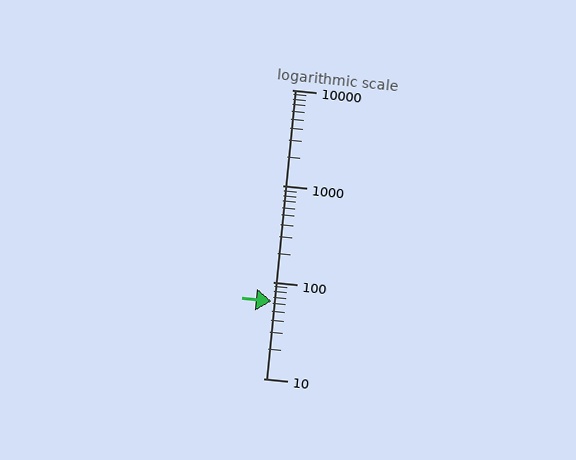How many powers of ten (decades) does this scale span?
The scale spans 3 decades, from 10 to 10000.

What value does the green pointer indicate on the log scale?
The pointer indicates approximately 63.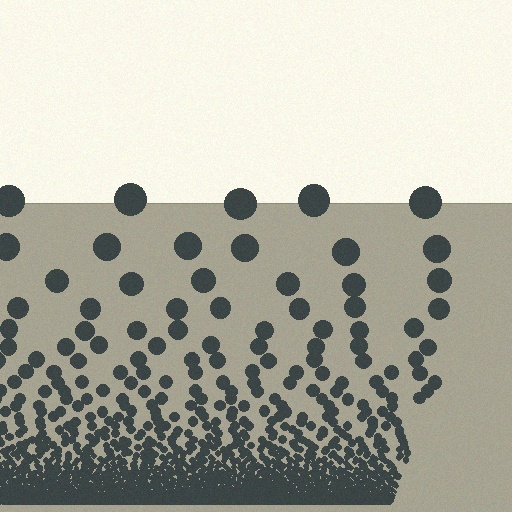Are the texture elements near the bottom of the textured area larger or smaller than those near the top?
Smaller. The gradient is inverted — elements near the bottom are smaller and denser.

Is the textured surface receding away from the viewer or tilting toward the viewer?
The surface appears to tilt toward the viewer. Texture elements get larger and sparser toward the top.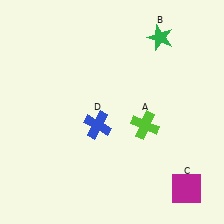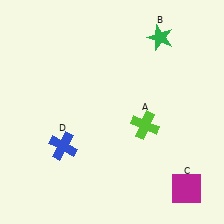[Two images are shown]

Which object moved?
The blue cross (D) moved left.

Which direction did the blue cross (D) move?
The blue cross (D) moved left.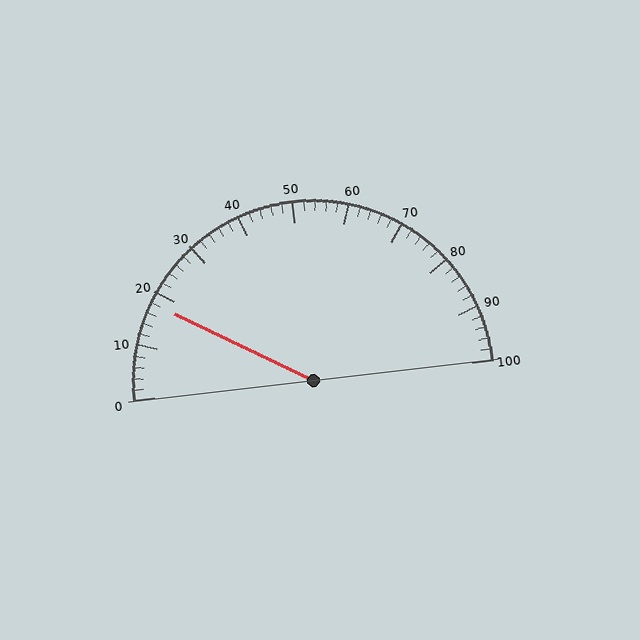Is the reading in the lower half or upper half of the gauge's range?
The reading is in the lower half of the range (0 to 100).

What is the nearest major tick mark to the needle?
The nearest major tick mark is 20.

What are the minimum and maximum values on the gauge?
The gauge ranges from 0 to 100.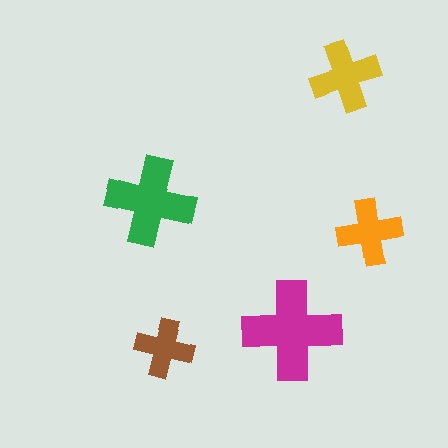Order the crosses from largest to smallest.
the magenta one, the green one, the yellow one, the orange one, the brown one.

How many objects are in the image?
There are 5 objects in the image.